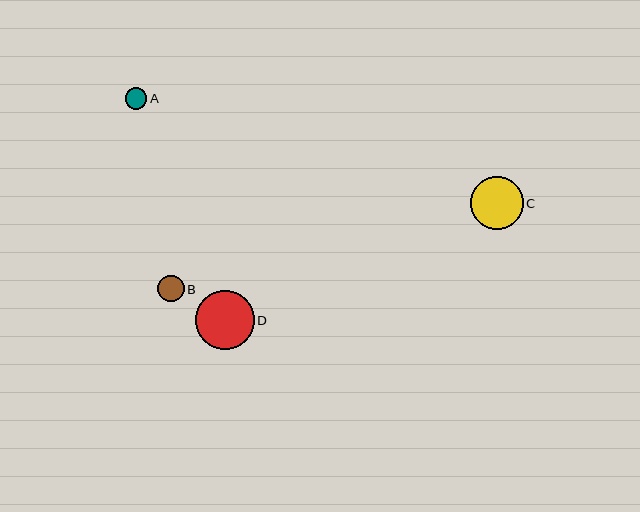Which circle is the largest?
Circle D is the largest with a size of approximately 59 pixels.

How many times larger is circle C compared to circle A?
Circle C is approximately 2.5 times the size of circle A.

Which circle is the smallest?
Circle A is the smallest with a size of approximately 21 pixels.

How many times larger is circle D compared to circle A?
Circle D is approximately 2.7 times the size of circle A.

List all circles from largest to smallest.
From largest to smallest: D, C, B, A.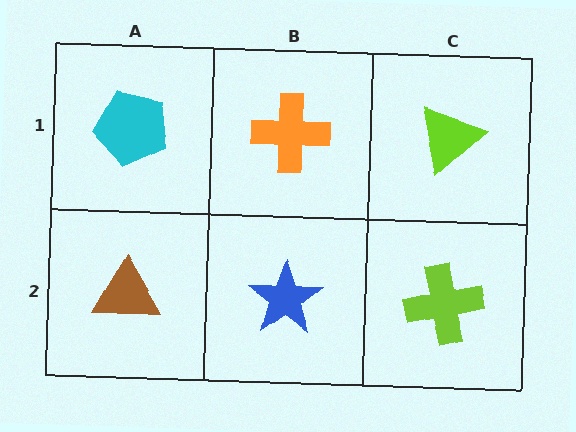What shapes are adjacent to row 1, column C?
A lime cross (row 2, column C), an orange cross (row 1, column B).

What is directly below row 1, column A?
A brown triangle.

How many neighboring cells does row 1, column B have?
3.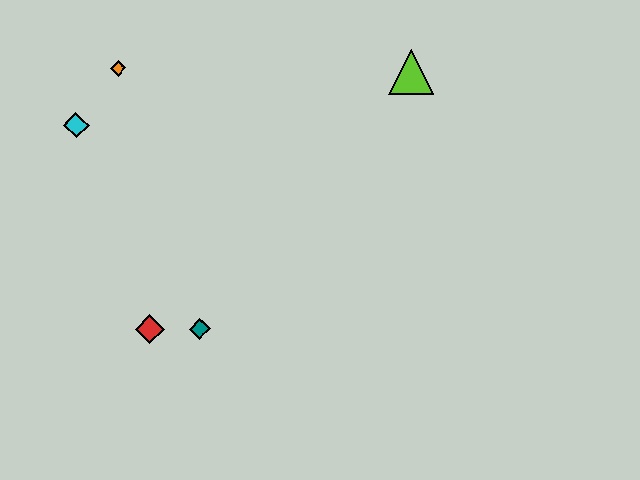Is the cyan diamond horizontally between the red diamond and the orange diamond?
No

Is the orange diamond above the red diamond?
Yes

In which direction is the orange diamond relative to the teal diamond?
The orange diamond is above the teal diamond.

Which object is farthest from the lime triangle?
The red diamond is farthest from the lime triangle.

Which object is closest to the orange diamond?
The cyan diamond is closest to the orange diamond.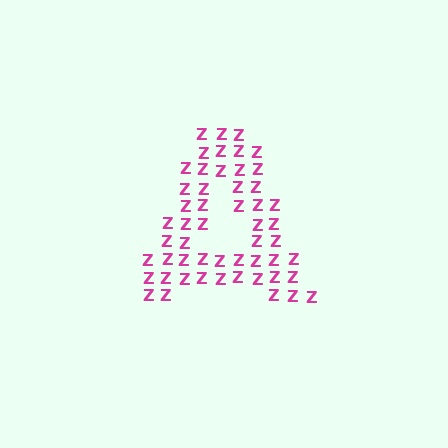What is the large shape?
The large shape is the letter A.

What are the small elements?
The small elements are letter Z's.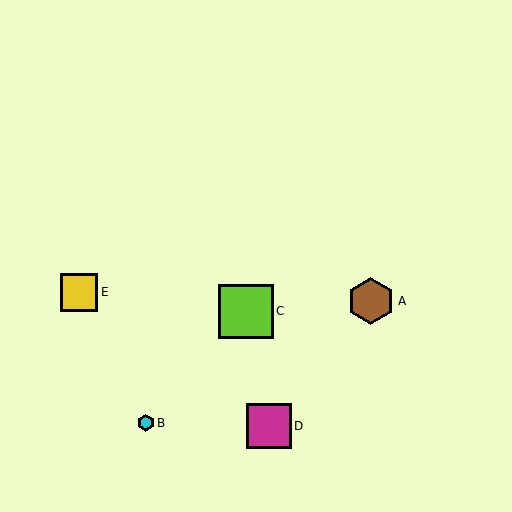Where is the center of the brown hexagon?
The center of the brown hexagon is at (371, 301).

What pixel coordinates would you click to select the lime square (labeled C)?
Click at (246, 311) to select the lime square C.